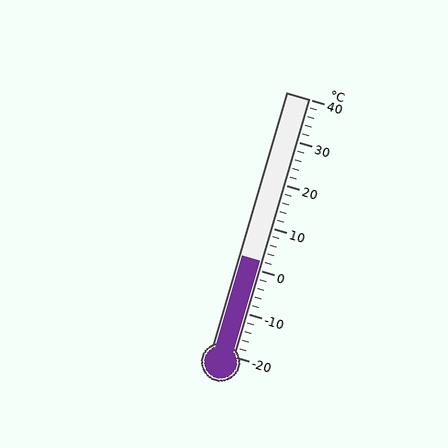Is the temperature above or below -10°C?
The temperature is above -10°C.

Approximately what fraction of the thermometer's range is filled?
The thermometer is filled to approximately 35% of its range.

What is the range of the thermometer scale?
The thermometer scale ranges from -20°C to 40°C.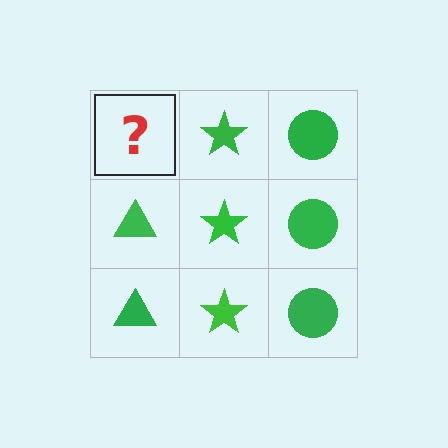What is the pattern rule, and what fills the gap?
The rule is that each column has a consistent shape. The gap should be filled with a green triangle.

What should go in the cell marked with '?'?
The missing cell should contain a green triangle.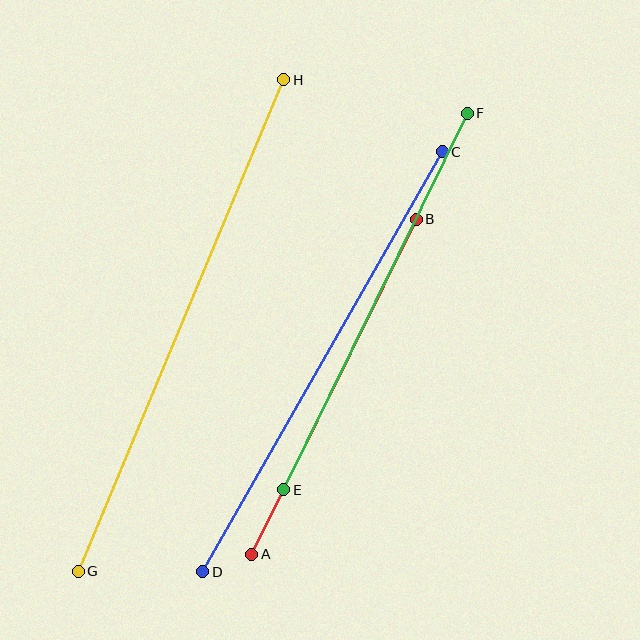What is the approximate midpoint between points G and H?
The midpoint is at approximately (181, 325) pixels.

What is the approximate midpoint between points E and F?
The midpoint is at approximately (375, 301) pixels.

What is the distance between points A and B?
The distance is approximately 373 pixels.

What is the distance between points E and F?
The distance is approximately 419 pixels.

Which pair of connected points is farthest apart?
Points G and H are farthest apart.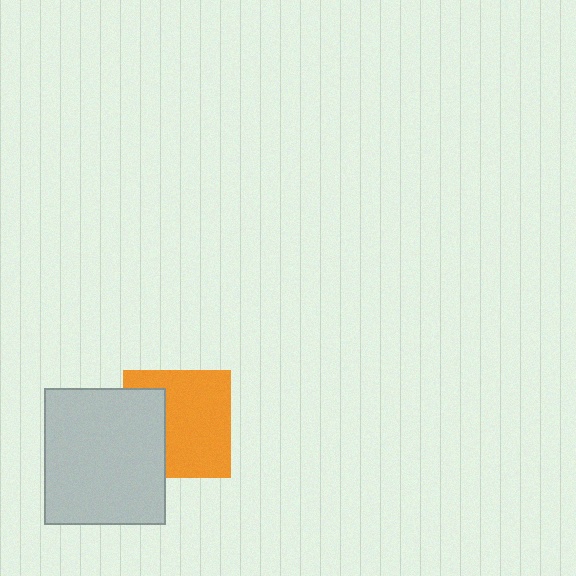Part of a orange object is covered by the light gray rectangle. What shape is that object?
It is a square.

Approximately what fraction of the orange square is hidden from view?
Roughly 32% of the orange square is hidden behind the light gray rectangle.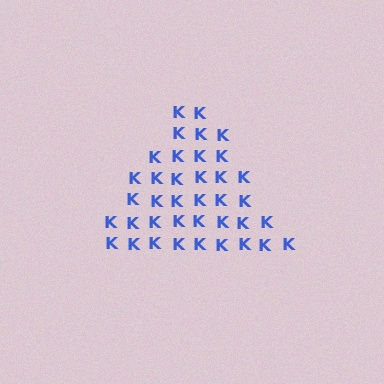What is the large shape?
The large shape is a triangle.